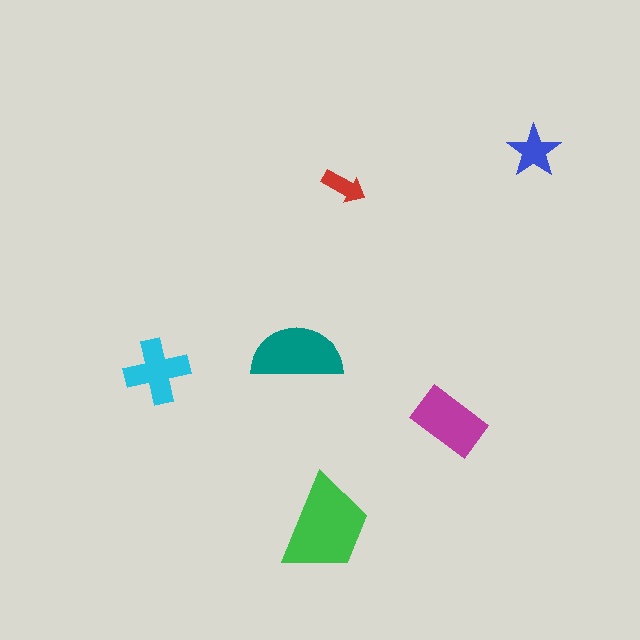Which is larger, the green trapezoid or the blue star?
The green trapezoid.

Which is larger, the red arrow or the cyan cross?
The cyan cross.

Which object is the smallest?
The red arrow.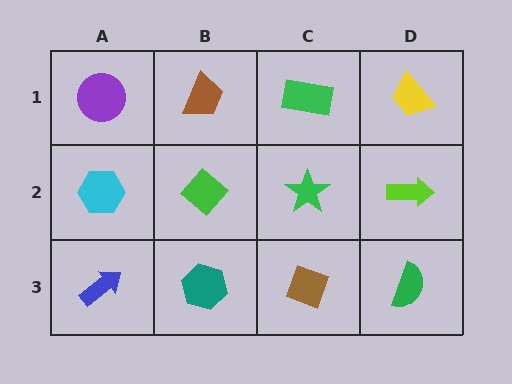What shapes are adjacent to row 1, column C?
A green star (row 2, column C), a brown trapezoid (row 1, column B), a yellow trapezoid (row 1, column D).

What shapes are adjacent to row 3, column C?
A green star (row 2, column C), a teal hexagon (row 3, column B), a green semicircle (row 3, column D).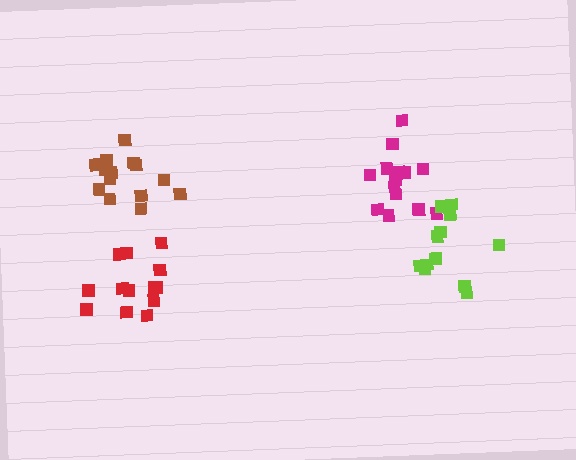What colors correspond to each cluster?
The clusters are colored: brown, magenta, lime, red.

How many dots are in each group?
Group 1: 14 dots, Group 2: 14 dots, Group 3: 13 dots, Group 4: 13 dots (54 total).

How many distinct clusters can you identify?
There are 4 distinct clusters.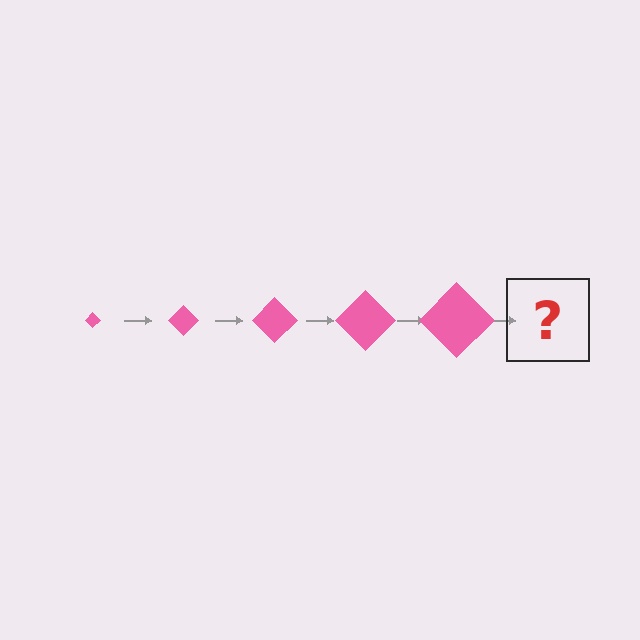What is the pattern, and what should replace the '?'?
The pattern is that the diamond gets progressively larger each step. The '?' should be a pink diamond, larger than the previous one.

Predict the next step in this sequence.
The next step is a pink diamond, larger than the previous one.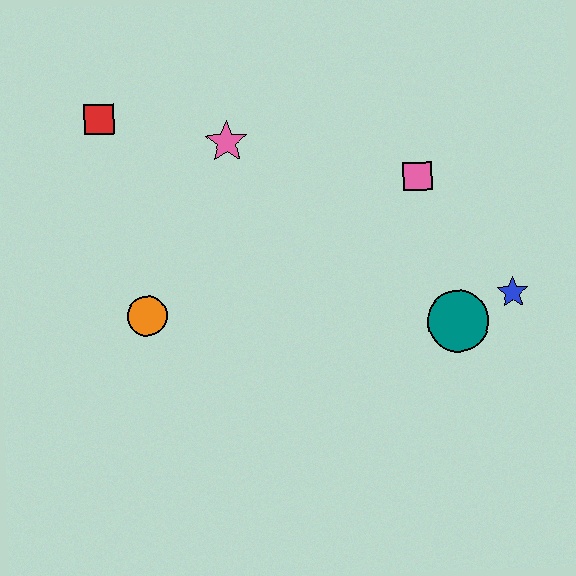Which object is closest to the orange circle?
The pink star is closest to the orange circle.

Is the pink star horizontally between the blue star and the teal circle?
No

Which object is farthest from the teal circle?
The red square is farthest from the teal circle.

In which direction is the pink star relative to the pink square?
The pink star is to the left of the pink square.